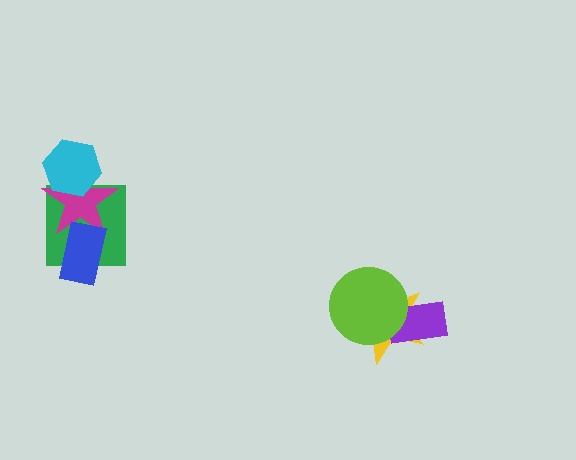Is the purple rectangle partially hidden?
Yes, it is partially covered by another shape.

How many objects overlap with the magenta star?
3 objects overlap with the magenta star.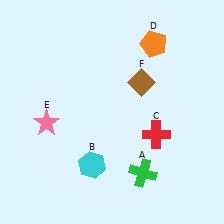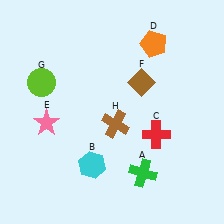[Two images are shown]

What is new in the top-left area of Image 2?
A lime circle (G) was added in the top-left area of Image 2.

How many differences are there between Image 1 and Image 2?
There are 2 differences between the two images.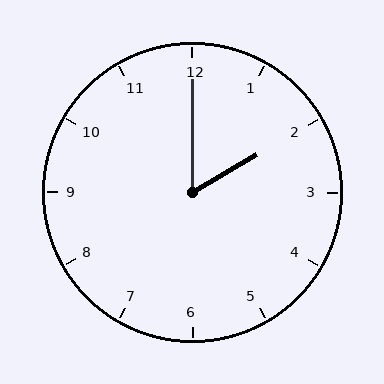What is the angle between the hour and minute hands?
Approximately 60 degrees.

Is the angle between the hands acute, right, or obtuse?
It is acute.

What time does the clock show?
2:00.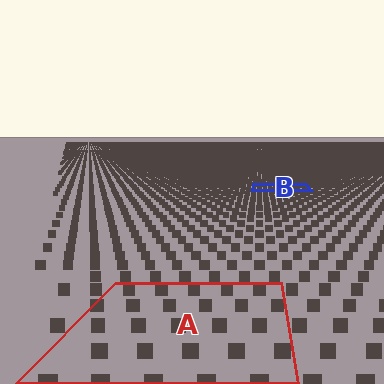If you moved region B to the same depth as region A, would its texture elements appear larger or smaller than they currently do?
They would appear larger. At a closer depth, the same texture elements are projected at a bigger on-screen size.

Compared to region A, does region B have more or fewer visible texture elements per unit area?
Region B has more texture elements per unit area — they are packed more densely because it is farther away.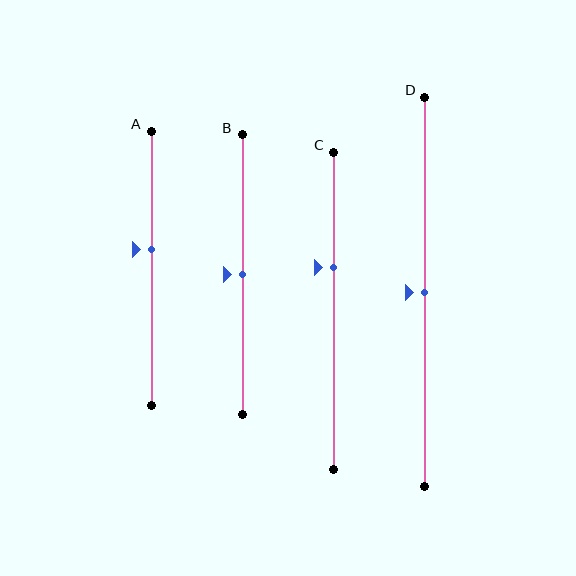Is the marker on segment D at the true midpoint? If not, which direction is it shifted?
Yes, the marker on segment D is at the true midpoint.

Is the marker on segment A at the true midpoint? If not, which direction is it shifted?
No, the marker on segment A is shifted upward by about 7% of the segment length.